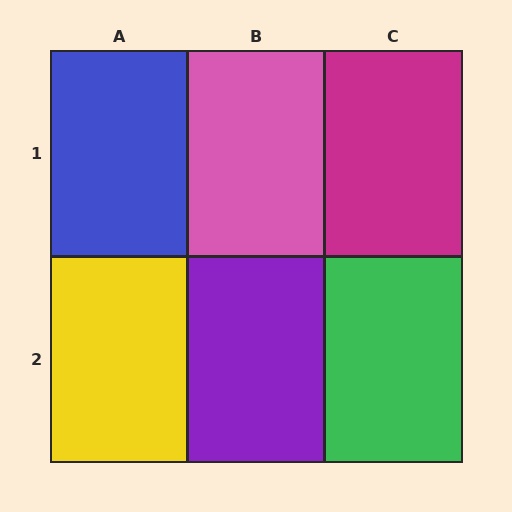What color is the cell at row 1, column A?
Blue.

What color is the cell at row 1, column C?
Magenta.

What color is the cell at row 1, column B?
Pink.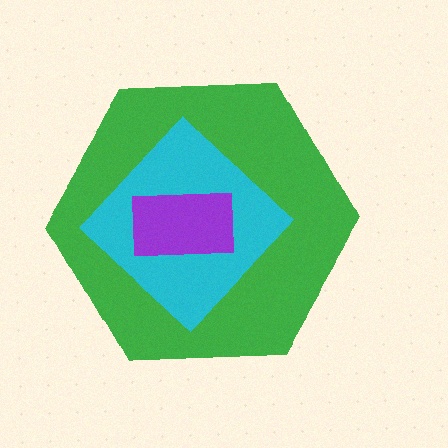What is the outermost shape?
The green hexagon.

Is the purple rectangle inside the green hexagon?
Yes.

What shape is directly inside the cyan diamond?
The purple rectangle.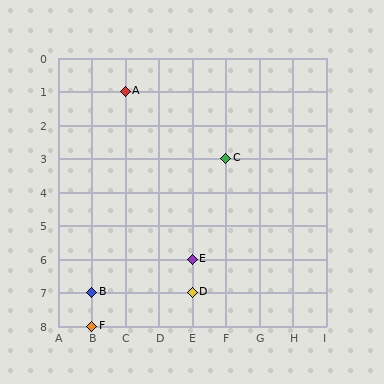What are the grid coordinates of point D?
Point D is at grid coordinates (E, 7).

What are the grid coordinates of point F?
Point F is at grid coordinates (B, 8).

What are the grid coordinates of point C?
Point C is at grid coordinates (F, 3).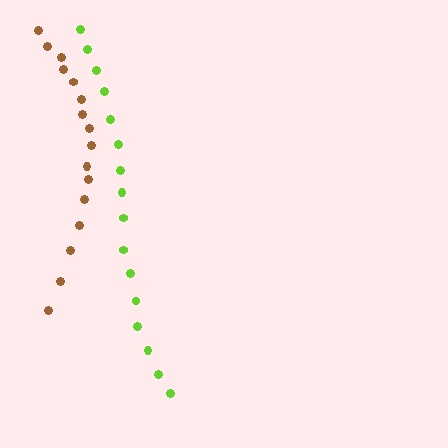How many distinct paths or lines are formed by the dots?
There are 2 distinct paths.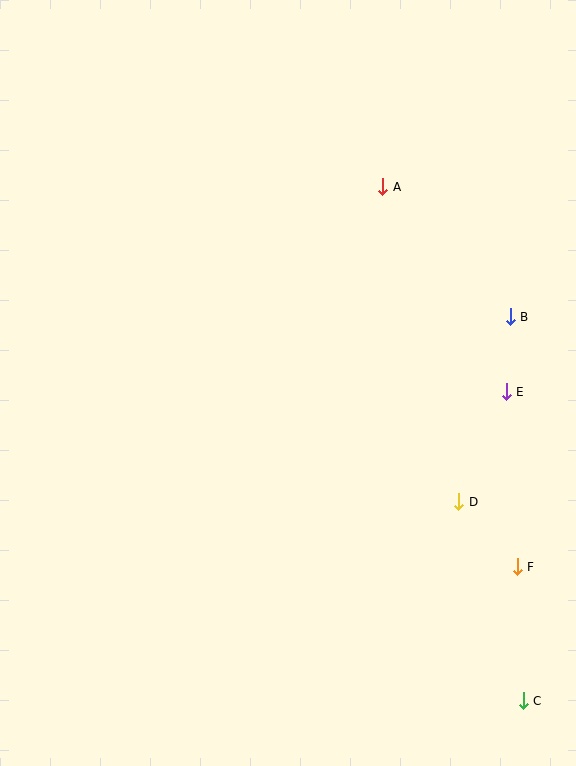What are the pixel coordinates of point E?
Point E is at (506, 392).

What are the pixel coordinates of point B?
Point B is at (510, 317).